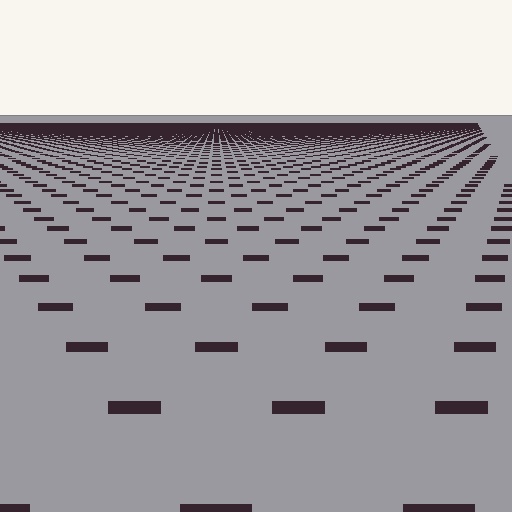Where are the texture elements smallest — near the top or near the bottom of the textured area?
Near the top.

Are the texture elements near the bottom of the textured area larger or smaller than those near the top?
Larger. Near the bottom, elements are closer to the viewer and appear at a bigger on-screen size.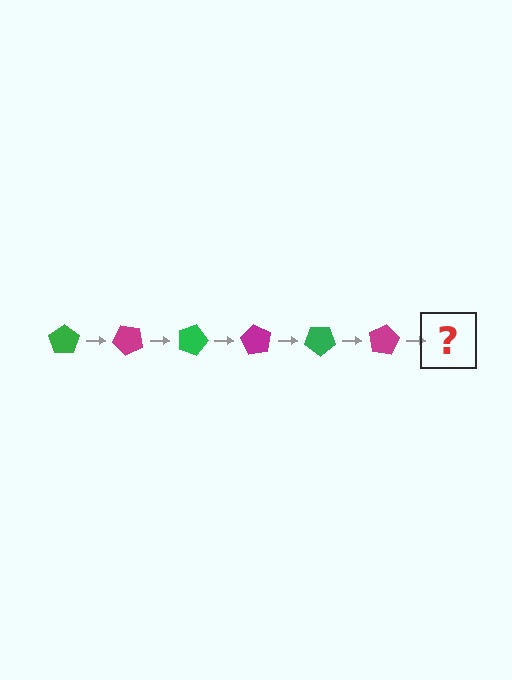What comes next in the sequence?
The next element should be a green pentagon, rotated 270 degrees from the start.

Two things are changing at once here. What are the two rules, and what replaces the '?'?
The two rules are that it rotates 45 degrees each step and the color cycles through green and magenta. The '?' should be a green pentagon, rotated 270 degrees from the start.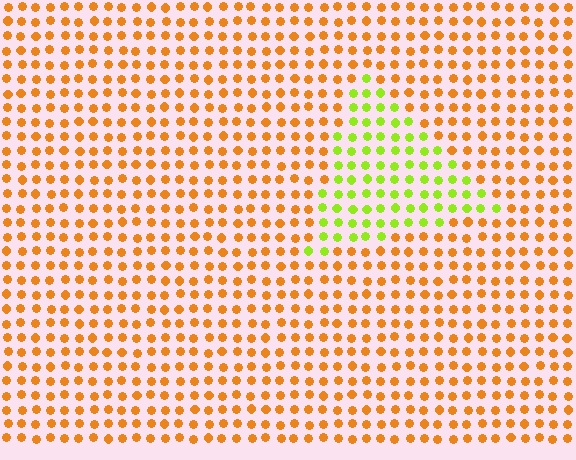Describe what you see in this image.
The image is filled with small orange elements in a uniform arrangement. A triangle-shaped region is visible where the elements are tinted to a slightly different hue, forming a subtle color boundary.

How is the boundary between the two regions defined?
The boundary is defined purely by a slight shift in hue (about 56 degrees). Spacing, size, and orientation are identical on both sides.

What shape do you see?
I see a triangle.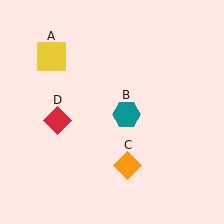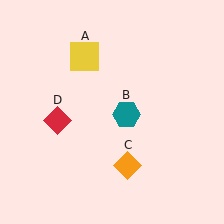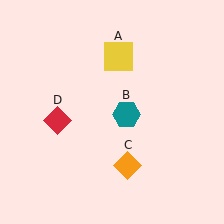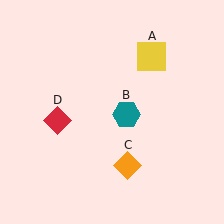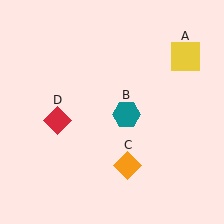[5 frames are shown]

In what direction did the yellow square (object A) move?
The yellow square (object A) moved right.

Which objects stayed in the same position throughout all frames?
Teal hexagon (object B) and orange diamond (object C) and red diamond (object D) remained stationary.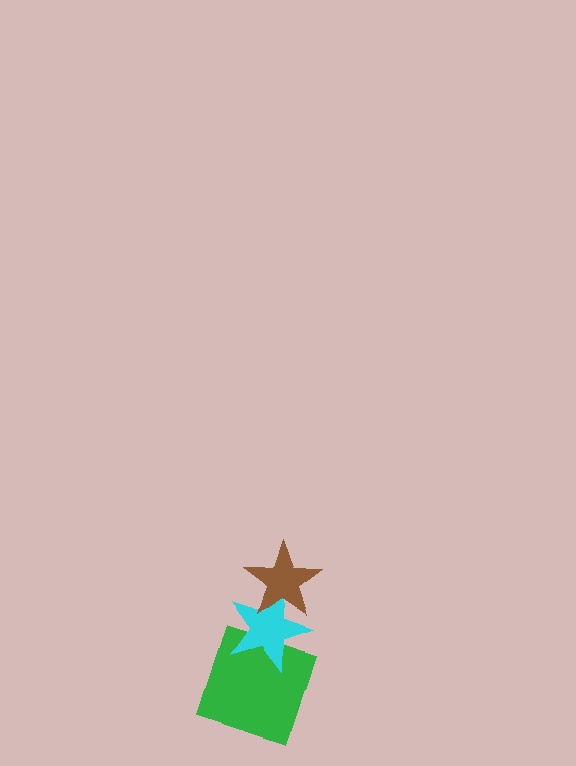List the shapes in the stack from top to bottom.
From top to bottom: the brown star, the cyan star, the green square.